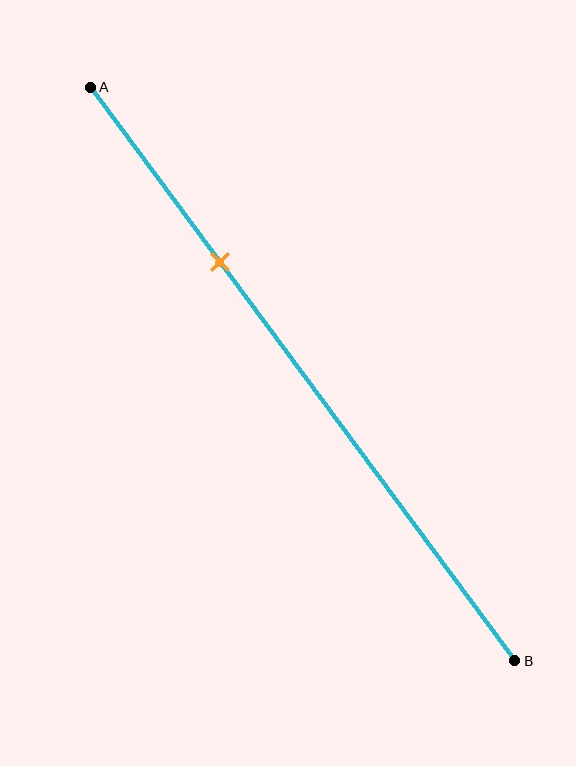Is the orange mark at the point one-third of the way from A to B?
Yes, the mark is approximately at the one-third point.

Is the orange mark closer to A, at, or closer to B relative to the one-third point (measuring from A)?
The orange mark is approximately at the one-third point of segment AB.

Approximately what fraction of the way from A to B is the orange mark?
The orange mark is approximately 30% of the way from A to B.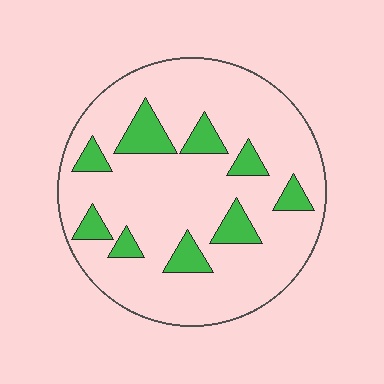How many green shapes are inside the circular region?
9.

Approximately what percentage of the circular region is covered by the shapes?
Approximately 15%.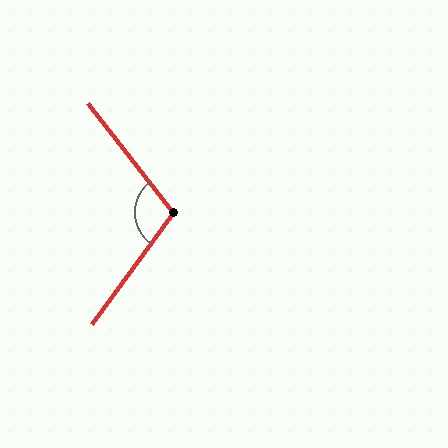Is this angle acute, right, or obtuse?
It is obtuse.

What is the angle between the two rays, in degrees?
Approximately 106 degrees.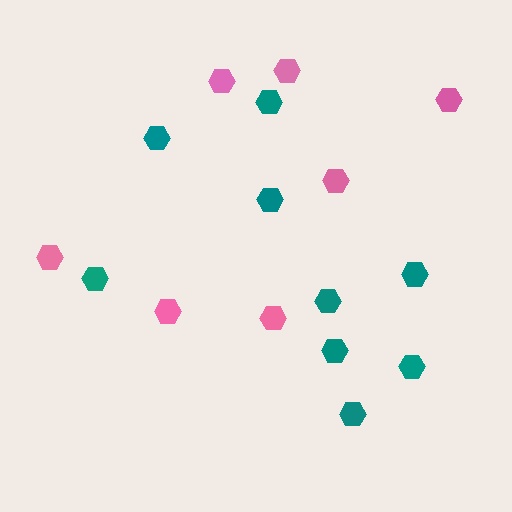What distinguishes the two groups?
There are 2 groups: one group of pink hexagons (7) and one group of teal hexagons (9).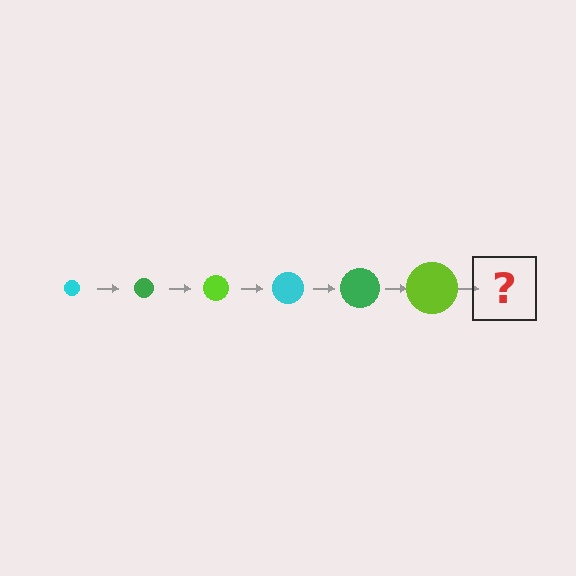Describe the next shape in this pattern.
It should be a cyan circle, larger than the previous one.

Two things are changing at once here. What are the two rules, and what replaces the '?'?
The two rules are that the circle grows larger each step and the color cycles through cyan, green, and lime. The '?' should be a cyan circle, larger than the previous one.